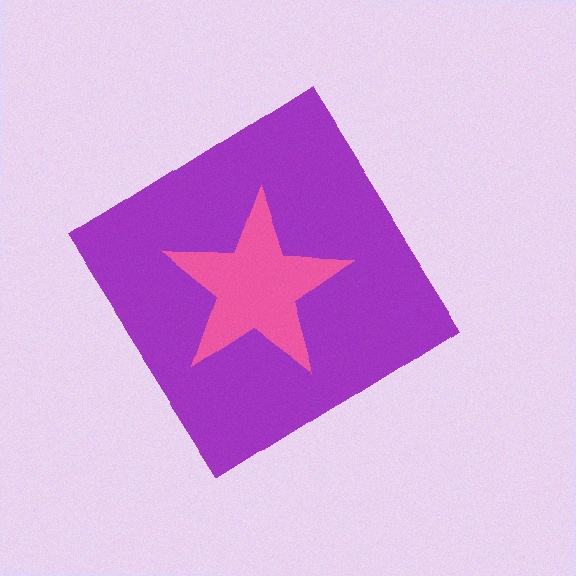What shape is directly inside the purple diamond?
The pink star.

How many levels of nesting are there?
2.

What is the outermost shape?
The purple diamond.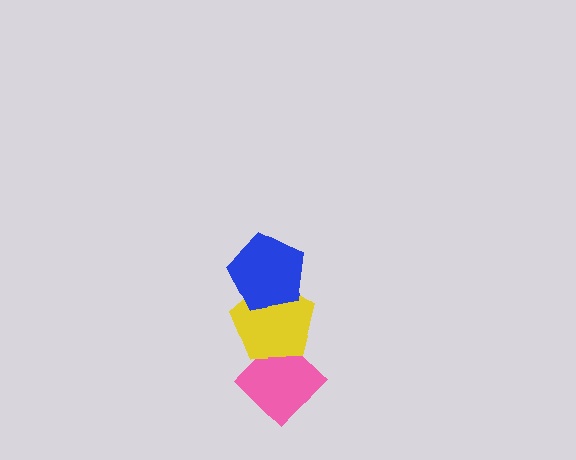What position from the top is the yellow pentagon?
The yellow pentagon is 2nd from the top.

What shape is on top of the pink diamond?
The yellow pentagon is on top of the pink diamond.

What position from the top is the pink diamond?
The pink diamond is 3rd from the top.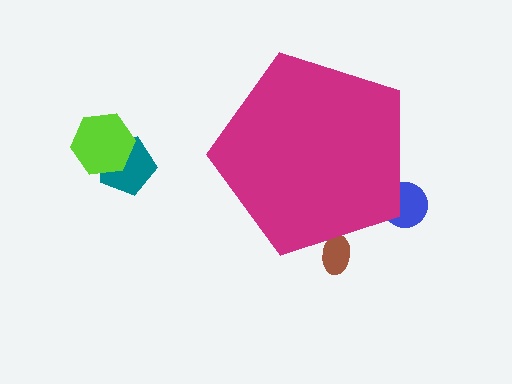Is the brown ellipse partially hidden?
Yes, the brown ellipse is partially hidden behind the magenta pentagon.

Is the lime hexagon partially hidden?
No, the lime hexagon is fully visible.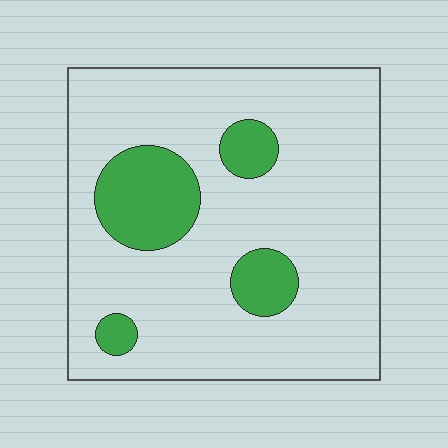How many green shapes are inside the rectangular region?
4.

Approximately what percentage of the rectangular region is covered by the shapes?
Approximately 15%.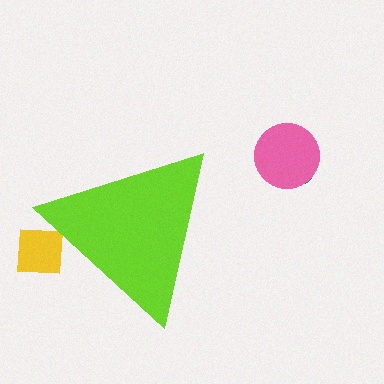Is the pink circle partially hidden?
No, the pink circle is fully visible.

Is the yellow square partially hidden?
Yes, the yellow square is partially hidden behind the lime triangle.